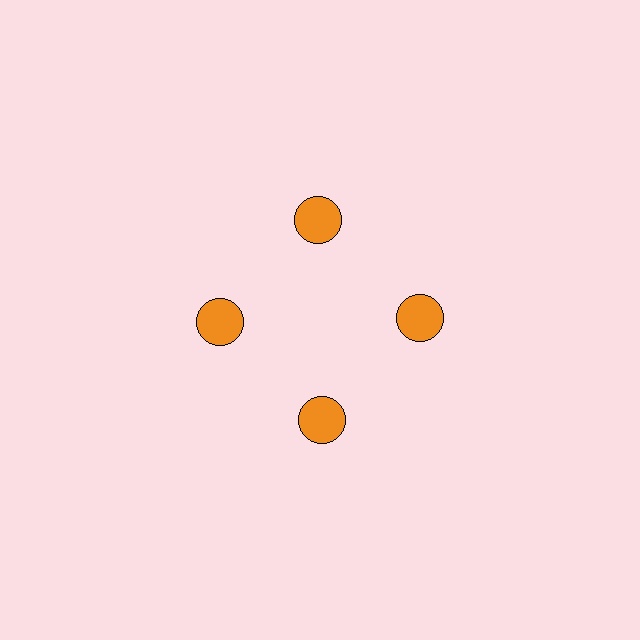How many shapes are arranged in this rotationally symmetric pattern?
There are 4 shapes, arranged in 4 groups of 1.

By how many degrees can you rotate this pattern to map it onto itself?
The pattern maps onto itself every 90 degrees of rotation.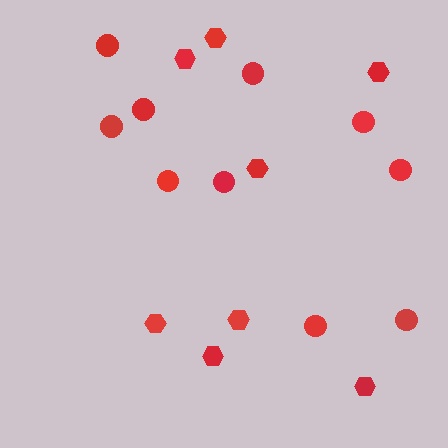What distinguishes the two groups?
There are 2 groups: one group of hexagons (8) and one group of circles (10).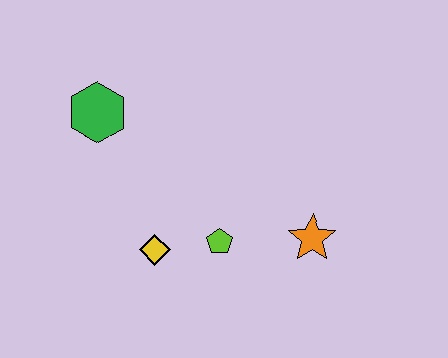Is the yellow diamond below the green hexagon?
Yes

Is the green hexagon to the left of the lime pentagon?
Yes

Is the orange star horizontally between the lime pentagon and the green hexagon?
No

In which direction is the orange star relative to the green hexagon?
The orange star is to the right of the green hexagon.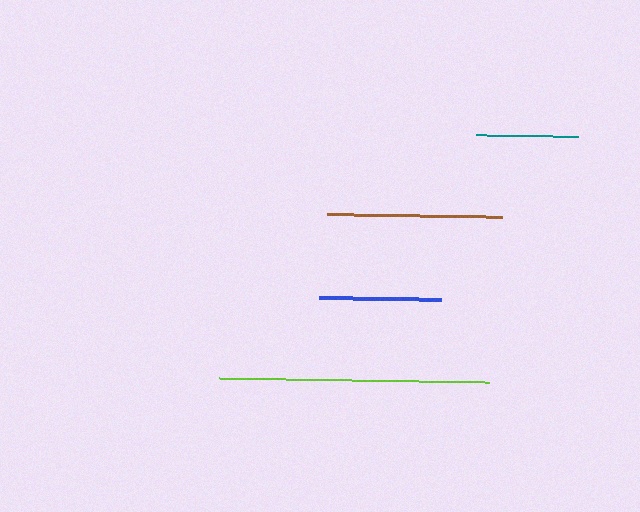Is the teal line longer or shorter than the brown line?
The brown line is longer than the teal line.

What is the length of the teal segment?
The teal segment is approximately 102 pixels long.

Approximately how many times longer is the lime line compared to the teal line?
The lime line is approximately 2.7 times the length of the teal line.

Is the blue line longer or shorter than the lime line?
The lime line is longer than the blue line.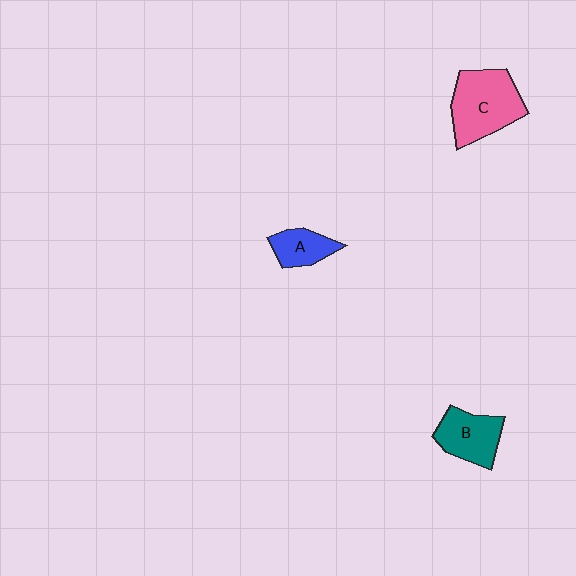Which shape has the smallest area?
Shape A (blue).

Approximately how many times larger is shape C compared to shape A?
Approximately 2.1 times.